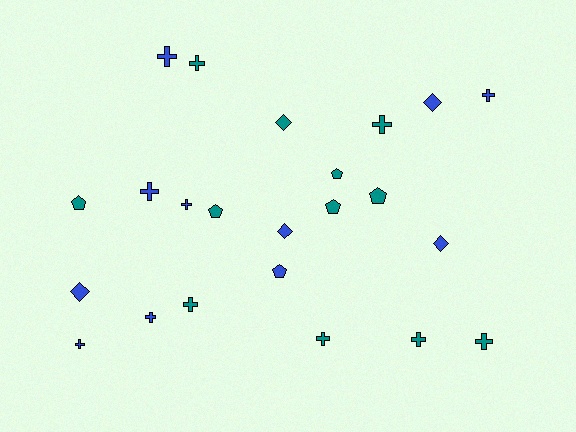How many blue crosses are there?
There are 6 blue crosses.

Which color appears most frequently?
Teal, with 12 objects.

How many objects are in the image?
There are 23 objects.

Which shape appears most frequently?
Cross, with 12 objects.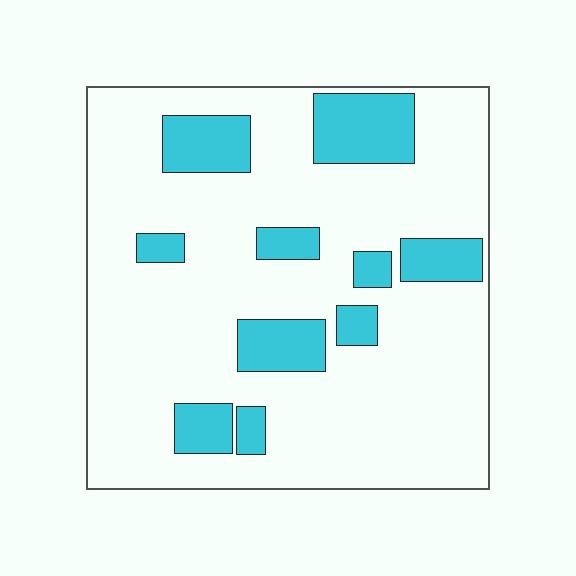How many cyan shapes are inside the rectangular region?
10.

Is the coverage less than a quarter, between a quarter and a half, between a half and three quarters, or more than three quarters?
Less than a quarter.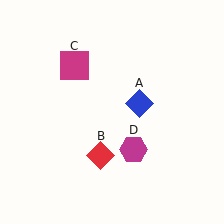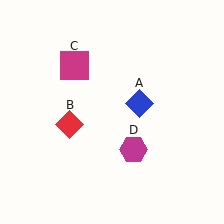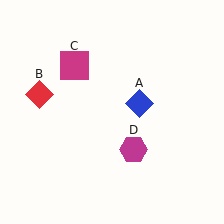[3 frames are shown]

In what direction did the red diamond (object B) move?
The red diamond (object B) moved up and to the left.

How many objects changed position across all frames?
1 object changed position: red diamond (object B).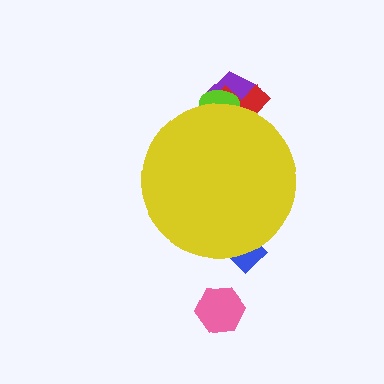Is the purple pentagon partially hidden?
Yes, the purple pentagon is partially hidden behind the yellow circle.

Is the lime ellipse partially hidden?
Yes, the lime ellipse is partially hidden behind the yellow circle.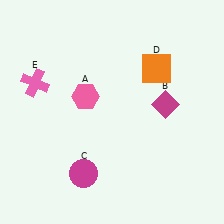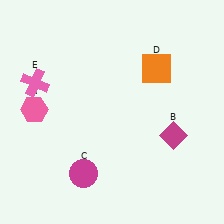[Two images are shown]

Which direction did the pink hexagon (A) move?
The pink hexagon (A) moved left.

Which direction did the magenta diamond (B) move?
The magenta diamond (B) moved down.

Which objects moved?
The objects that moved are: the pink hexagon (A), the magenta diamond (B).